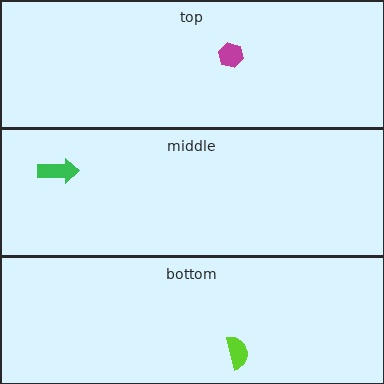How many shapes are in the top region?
1.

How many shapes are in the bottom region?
1.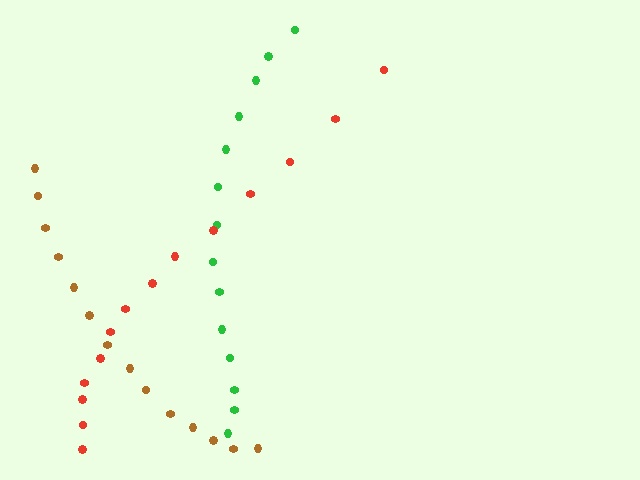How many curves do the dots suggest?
There are 3 distinct paths.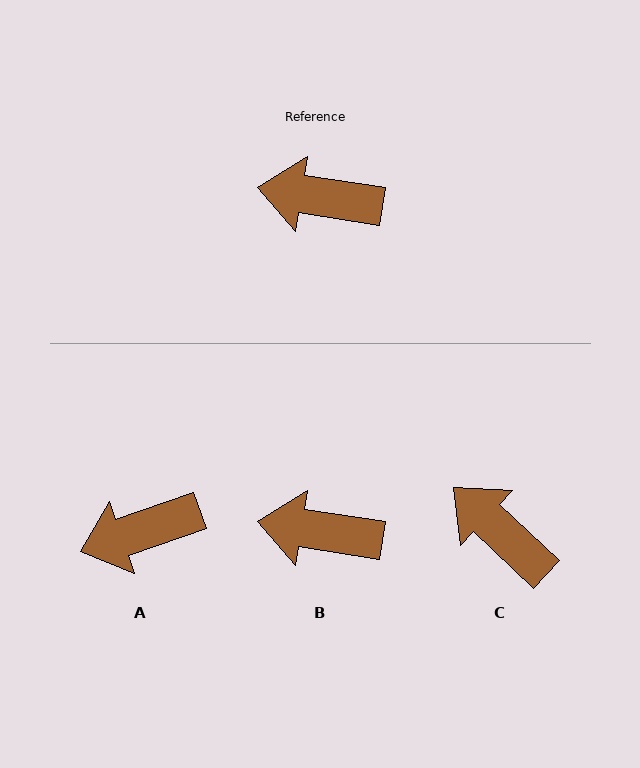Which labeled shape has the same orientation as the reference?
B.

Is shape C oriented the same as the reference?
No, it is off by about 34 degrees.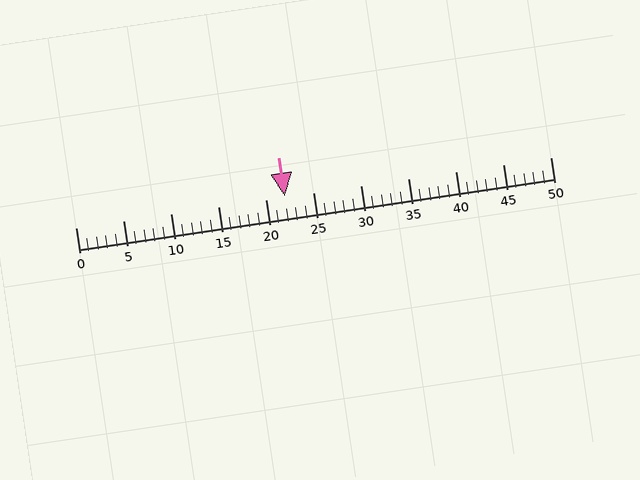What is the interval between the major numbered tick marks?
The major tick marks are spaced 5 units apart.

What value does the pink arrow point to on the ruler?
The pink arrow points to approximately 22.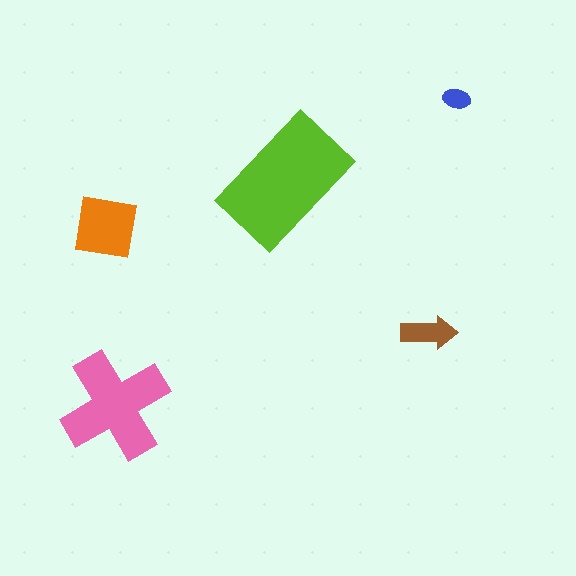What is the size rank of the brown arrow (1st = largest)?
4th.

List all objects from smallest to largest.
The blue ellipse, the brown arrow, the orange square, the pink cross, the lime rectangle.